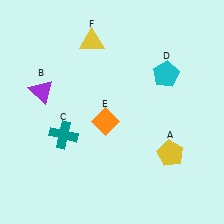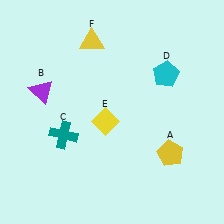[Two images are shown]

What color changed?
The diamond (E) changed from orange in Image 1 to yellow in Image 2.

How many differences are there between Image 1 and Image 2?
There is 1 difference between the two images.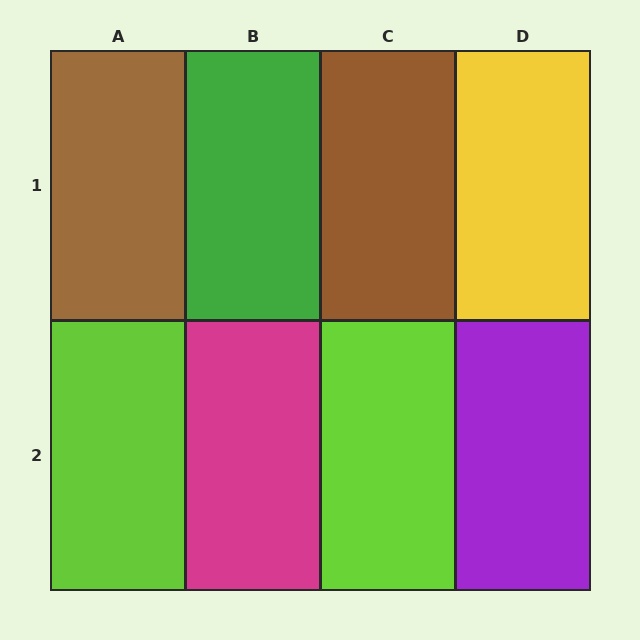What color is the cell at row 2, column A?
Lime.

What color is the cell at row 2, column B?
Magenta.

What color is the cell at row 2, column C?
Lime.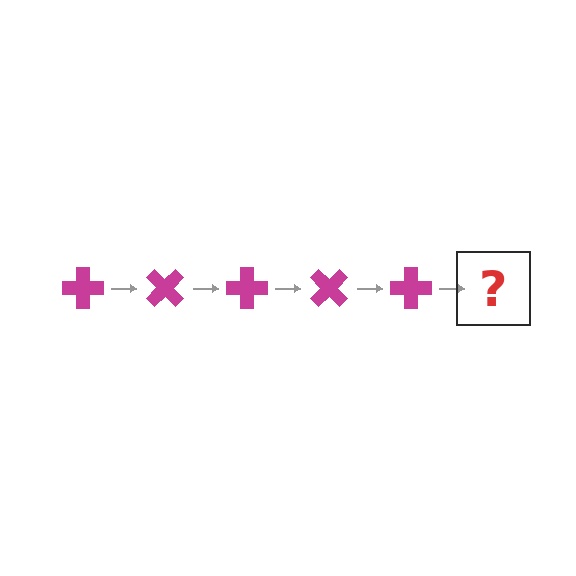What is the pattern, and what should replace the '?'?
The pattern is that the cross rotates 45 degrees each step. The '?' should be a magenta cross rotated 225 degrees.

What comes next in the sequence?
The next element should be a magenta cross rotated 225 degrees.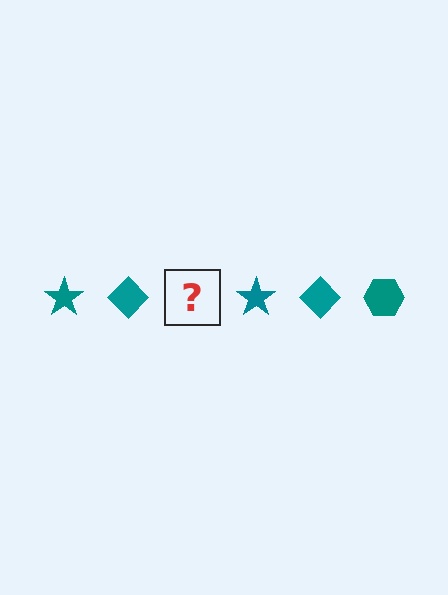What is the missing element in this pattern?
The missing element is a teal hexagon.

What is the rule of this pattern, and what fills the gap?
The rule is that the pattern cycles through star, diamond, hexagon shapes in teal. The gap should be filled with a teal hexagon.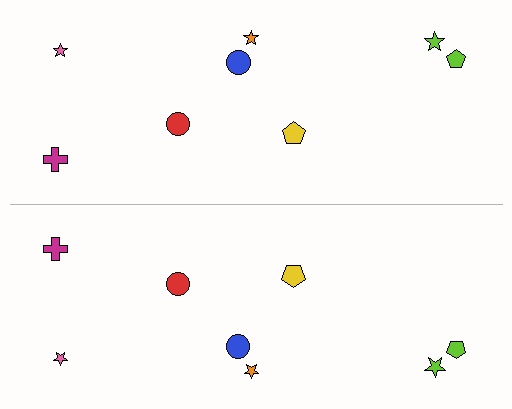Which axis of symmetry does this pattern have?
The pattern has a horizontal axis of symmetry running through the center of the image.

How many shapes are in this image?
There are 16 shapes in this image.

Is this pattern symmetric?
Yes, this pattern has bilateral (reflection) symmetry.